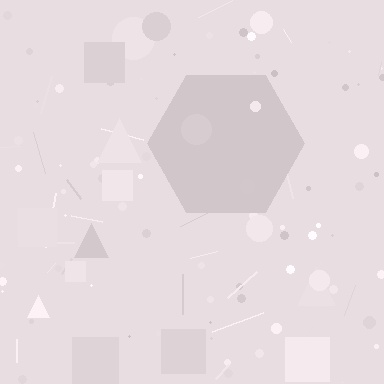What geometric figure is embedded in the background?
A hexagon is embedded in the background.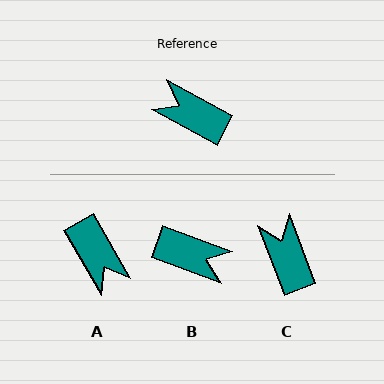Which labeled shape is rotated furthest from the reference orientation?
B, about 172 degrees away.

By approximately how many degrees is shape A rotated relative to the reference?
Approximately 149 degrees counter-clockwise.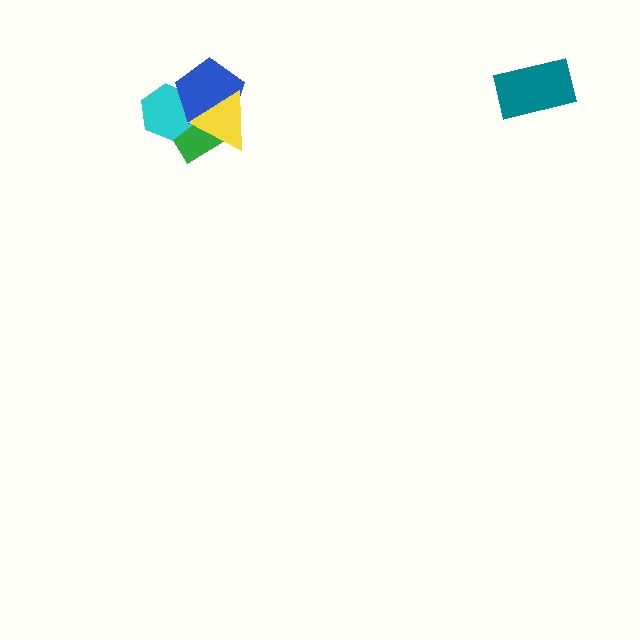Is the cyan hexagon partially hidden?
Yes, it is partially covered by another shape.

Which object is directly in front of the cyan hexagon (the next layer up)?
The blue pentagon is directly in front of the cyan hexagon.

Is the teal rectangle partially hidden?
No, no other shape covers it.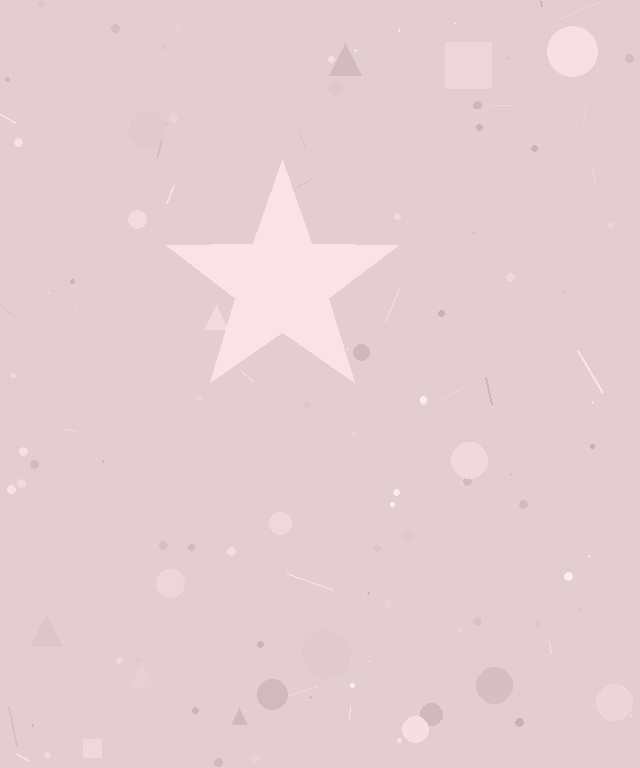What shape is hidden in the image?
A star is hidden in the image.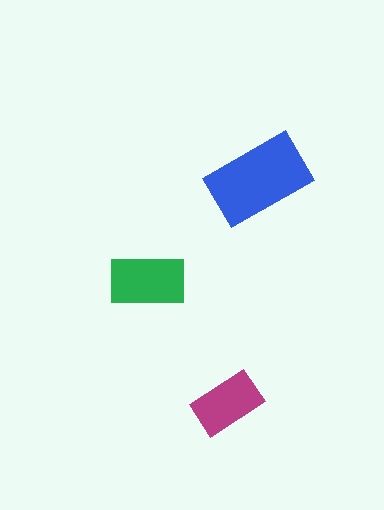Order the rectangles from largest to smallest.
the blue one, the green one, the magenta one.